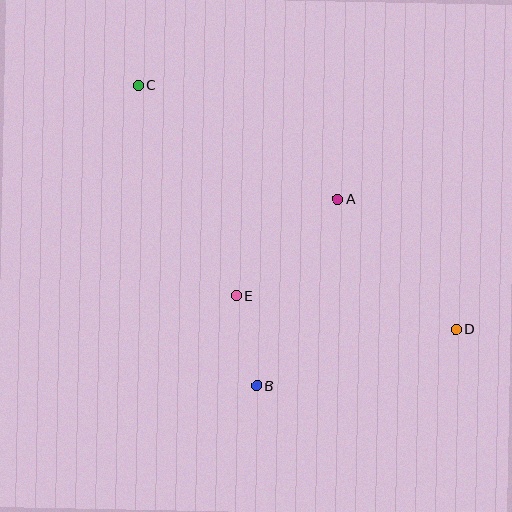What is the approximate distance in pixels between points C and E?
The distance between C and E is approximately 232 pixels.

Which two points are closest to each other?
Points B and E are closest to each other.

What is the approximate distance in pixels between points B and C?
The distance between B and C is approximately 324 pixels.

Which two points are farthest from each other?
Points C and D are farthest from each other.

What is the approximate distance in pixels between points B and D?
The distance between B and D is approximately 207 pixels.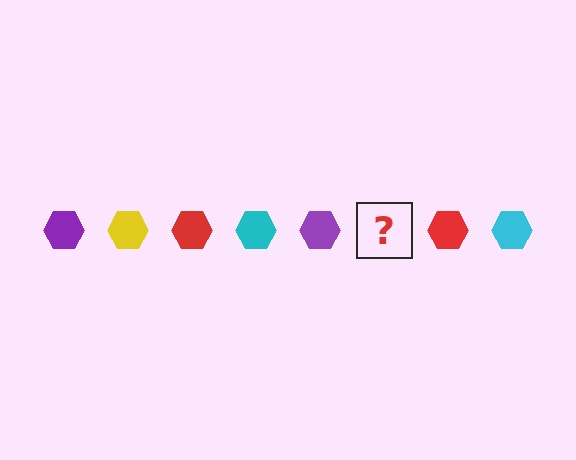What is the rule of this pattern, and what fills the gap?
The rule is that the pattern cycles through purple, yellow, red, cyan hexagons. The gap should be filled with a yellow hexagon.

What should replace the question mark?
The question mark should be replaced with a yellow hexagon.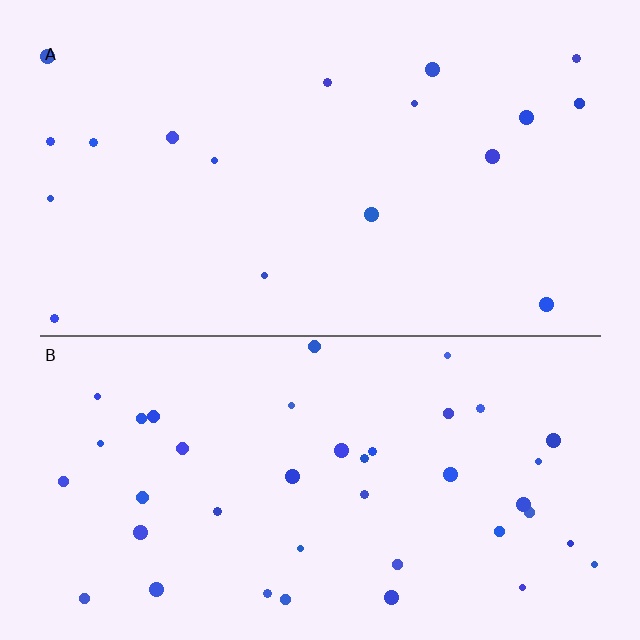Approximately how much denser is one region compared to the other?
Approximately 2.3× — region B over region A.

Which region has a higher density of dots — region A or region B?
B (the bottom).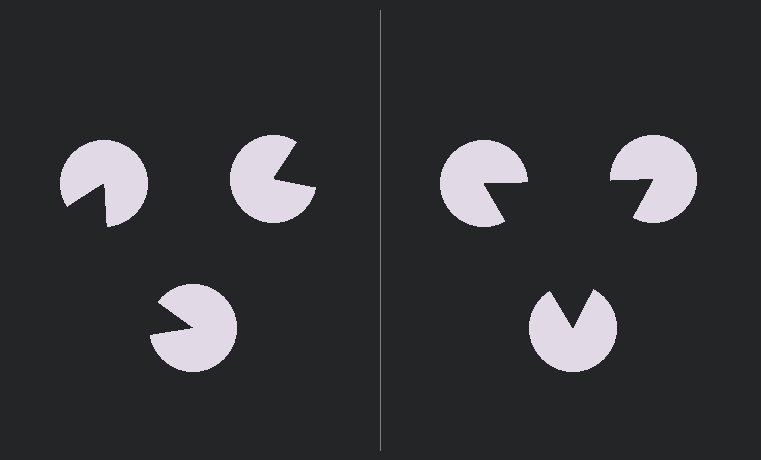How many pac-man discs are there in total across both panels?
6 — 3 on each side.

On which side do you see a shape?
An illusory triangle appears on the right side. On the left side the wedge cuts are rotated, so no coherent shape forms.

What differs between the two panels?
The pac-man discs are positioned identically on both sides; only the wedge orientations differ. On the right they align to a triangle; on the left they are misaligned.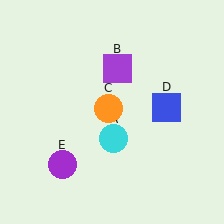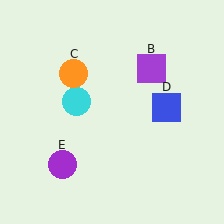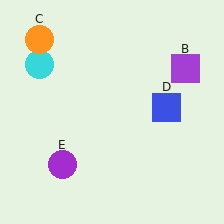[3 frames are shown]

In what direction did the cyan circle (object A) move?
The cyan circle (object A) moved up and to the left.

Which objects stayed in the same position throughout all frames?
Blue square (object D) and purple circle (object E) remained stationary.